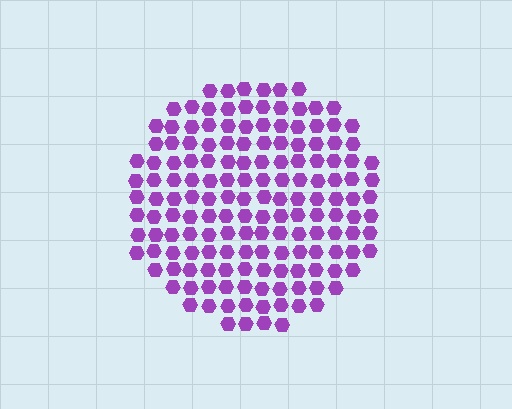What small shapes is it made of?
It is made of small hexagons.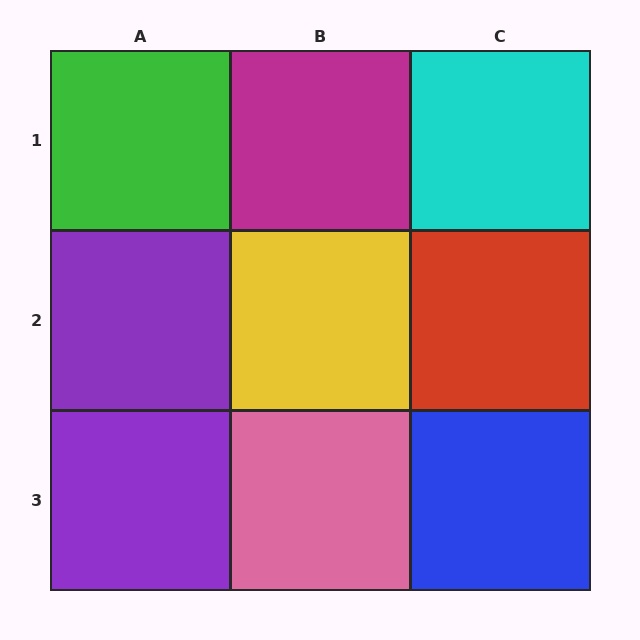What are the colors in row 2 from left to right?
Purple, yellow, red.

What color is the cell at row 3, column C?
Blue.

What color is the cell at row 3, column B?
Pink.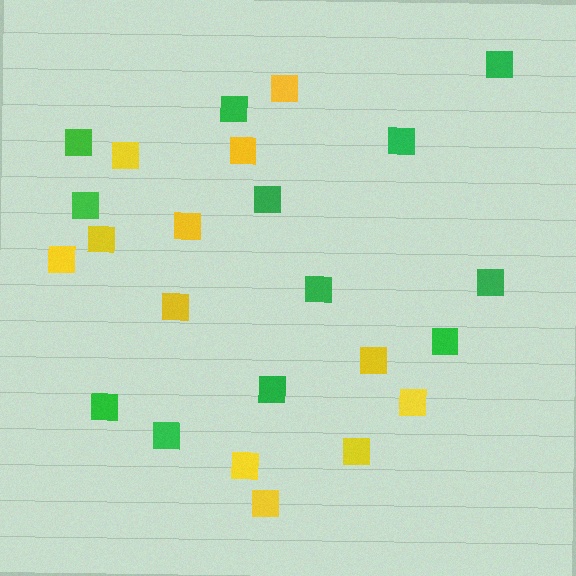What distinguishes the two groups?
There are 2 groups: one group of green squares (12) and one group of yellow squares (12).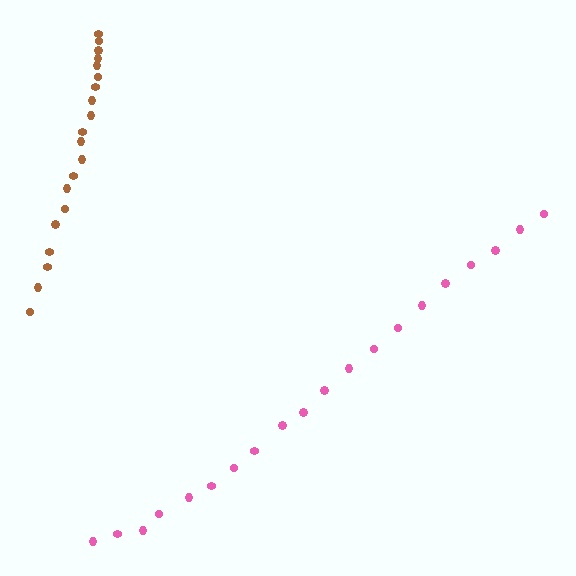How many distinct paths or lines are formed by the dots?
There are 2 distinct paths.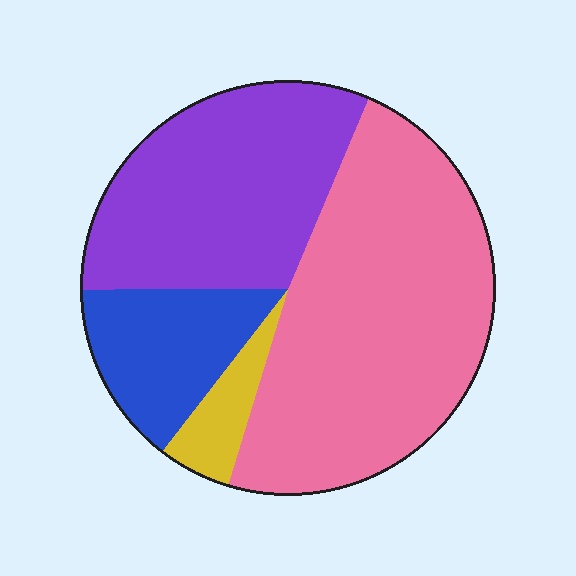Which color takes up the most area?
Pink, at roughly 50%.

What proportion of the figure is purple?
Purple covers 32% of the figure.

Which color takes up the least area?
Yellow, at roughly 5%.